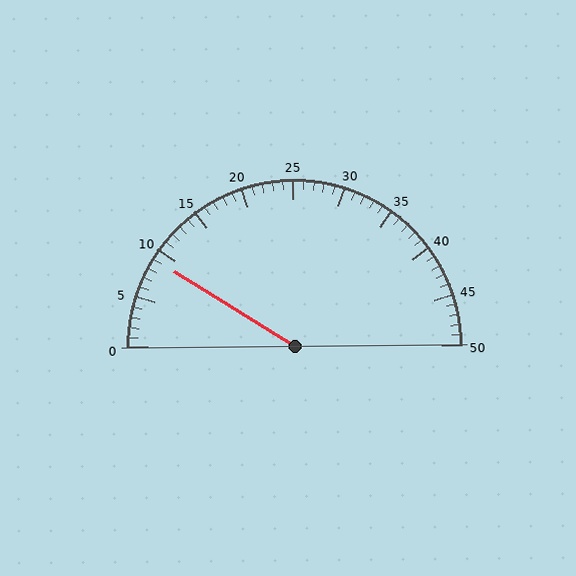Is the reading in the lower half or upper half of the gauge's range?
The reading is in the lower half of the range (0 to 50).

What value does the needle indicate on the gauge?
The needle indicates approximately 9.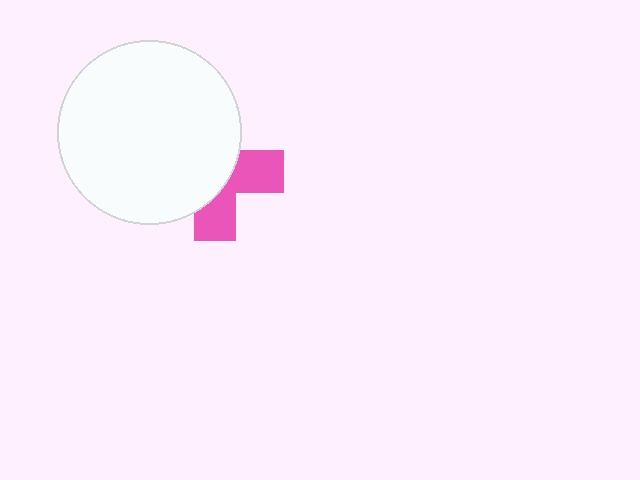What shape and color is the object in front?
The object in front is a white circle.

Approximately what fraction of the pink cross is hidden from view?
Roughly 60% of the pink cross is hidden behind the white circle.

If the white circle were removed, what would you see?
You would see the complete pink cross.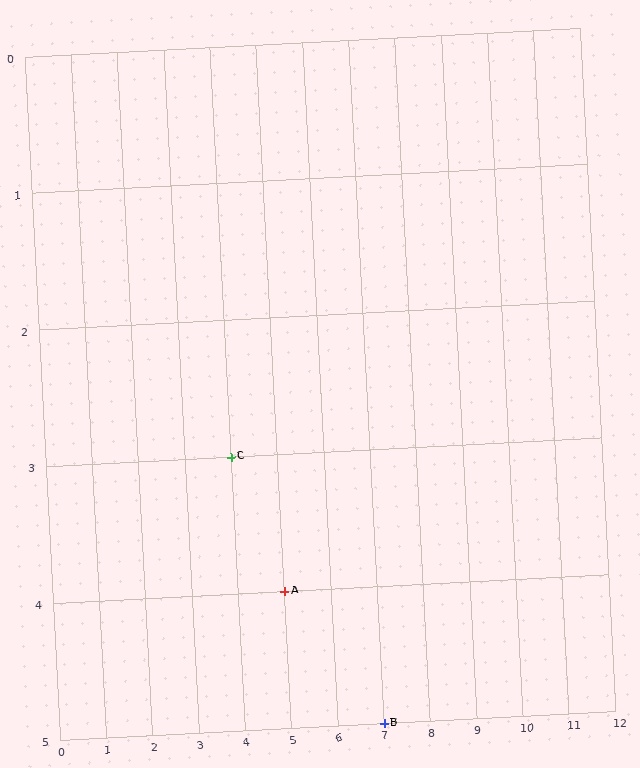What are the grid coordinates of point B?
Point B is at grid coordinates (7, 5).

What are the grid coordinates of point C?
Point C is at grid coordinates (4, 3).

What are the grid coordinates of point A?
Point A is at grid coordinates (5, 4).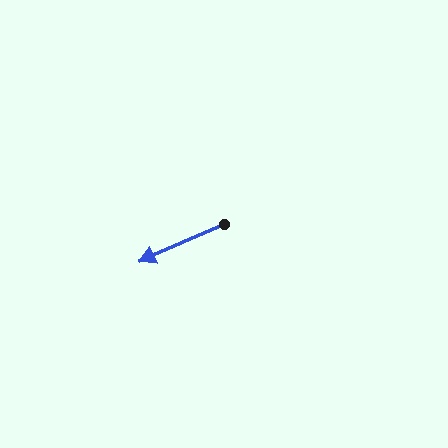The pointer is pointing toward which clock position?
Roughly 8 o'clock.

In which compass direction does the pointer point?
Southwest.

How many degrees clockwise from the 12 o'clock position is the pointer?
Approximately 246 degrees.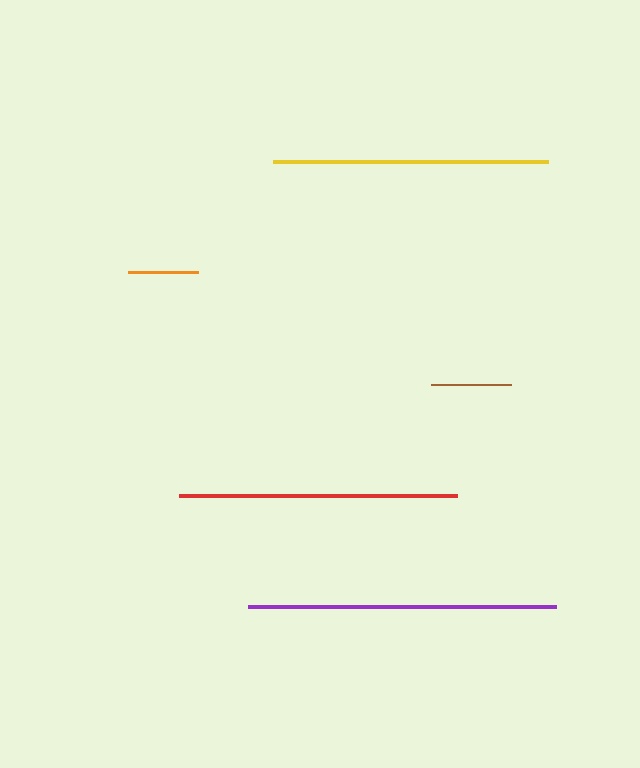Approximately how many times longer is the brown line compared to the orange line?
The brown line is approximately 1.1 times the length of the orange line.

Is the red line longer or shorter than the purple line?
The purple line is longer than the red line.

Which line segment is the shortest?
The orange line is the shortest at approximately 69 pixels.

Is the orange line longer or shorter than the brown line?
The brown line is longer than the orange line.